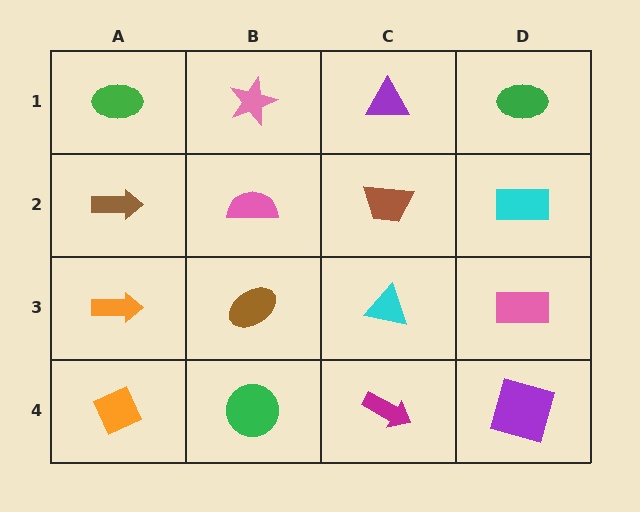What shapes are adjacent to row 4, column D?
A pink rectangle (row 3, column D), a magenta arrow (row 4, column C).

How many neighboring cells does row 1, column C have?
3.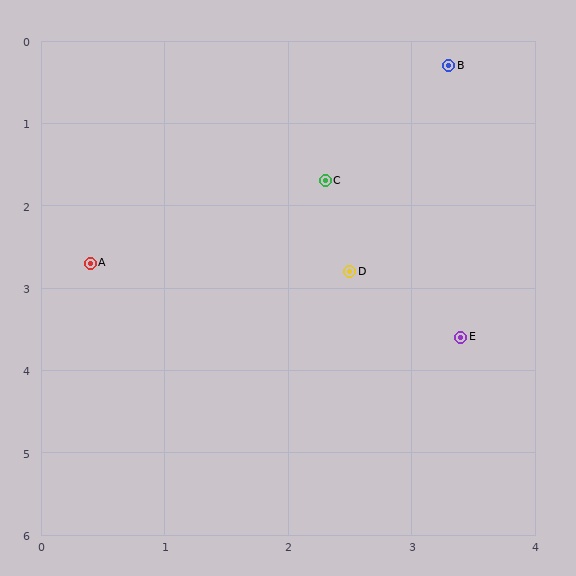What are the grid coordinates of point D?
Point D is at approximately (2.5, 2.8).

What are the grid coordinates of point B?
Point B is at approximately (3.3, 0.3).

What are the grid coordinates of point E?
Point E is at approximately (3.4, 3.6).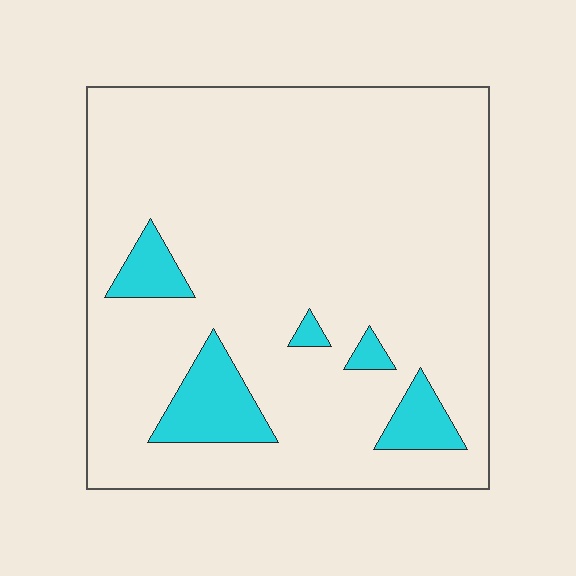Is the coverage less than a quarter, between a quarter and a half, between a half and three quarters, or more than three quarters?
Less than a quarter.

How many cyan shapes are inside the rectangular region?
5.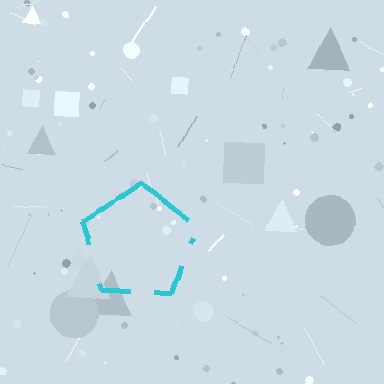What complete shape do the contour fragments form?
The contour fragments form a pentagon.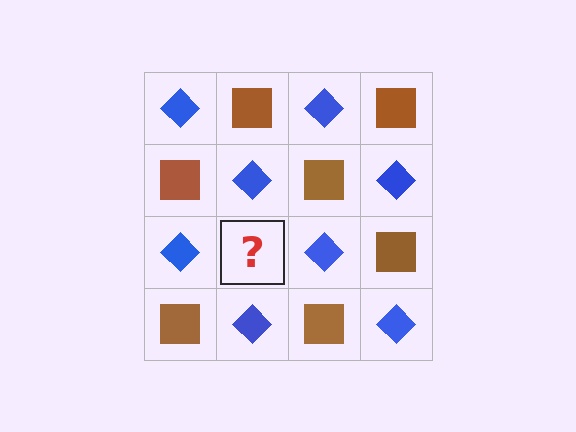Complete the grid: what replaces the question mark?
The question mark should be replaced with a brown square.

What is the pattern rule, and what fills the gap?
The rule is that it alternates blue diamond and brown square in a checkerboard pattern. The gap should be filled with a brown square.